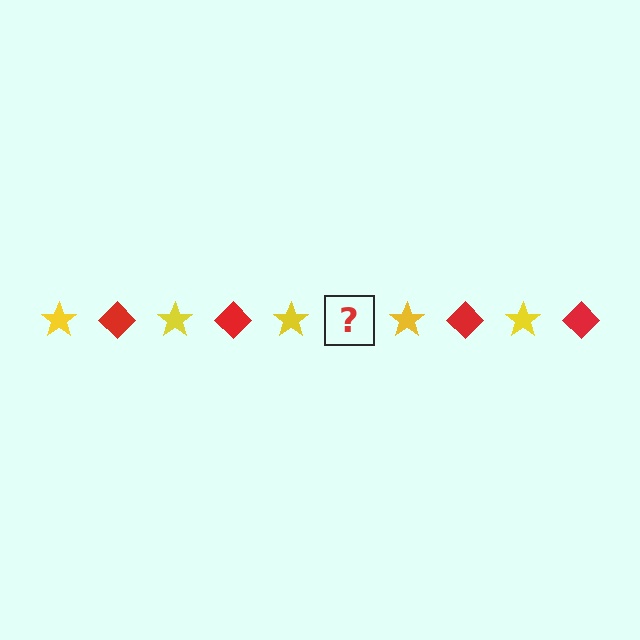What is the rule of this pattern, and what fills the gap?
The rule is that the pattern alternates between yellow star and red diamond. The gap should be filled with a red diamond.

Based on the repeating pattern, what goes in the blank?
The blank should be a red diamond.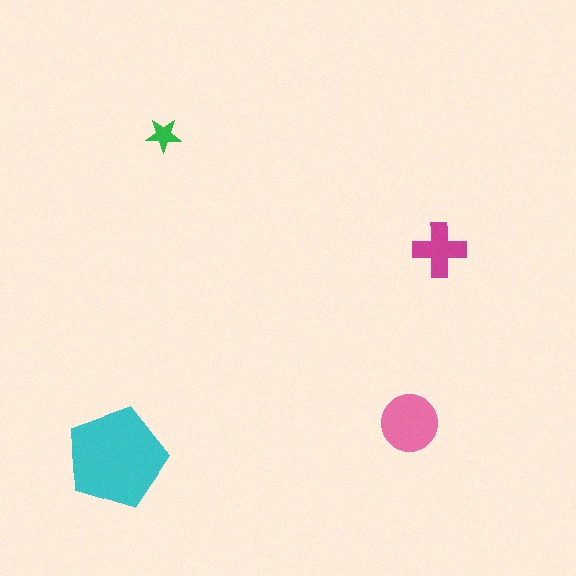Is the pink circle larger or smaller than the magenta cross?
Larger.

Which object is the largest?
The cyan pentagon.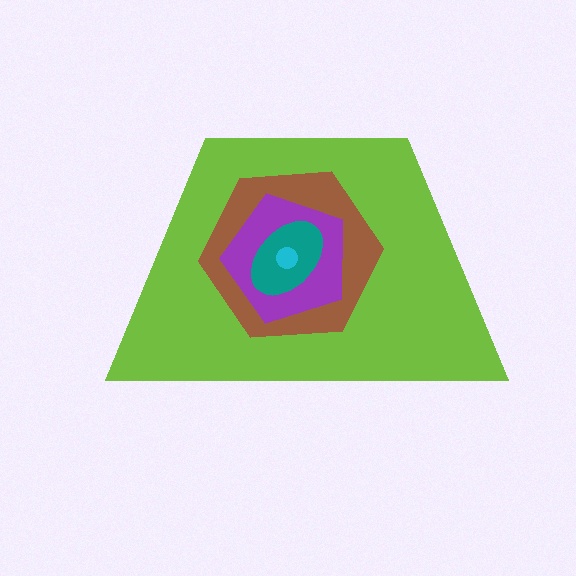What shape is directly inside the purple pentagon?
The teal ellipse.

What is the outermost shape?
The lime trapezoid.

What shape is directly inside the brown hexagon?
The purple pentagon.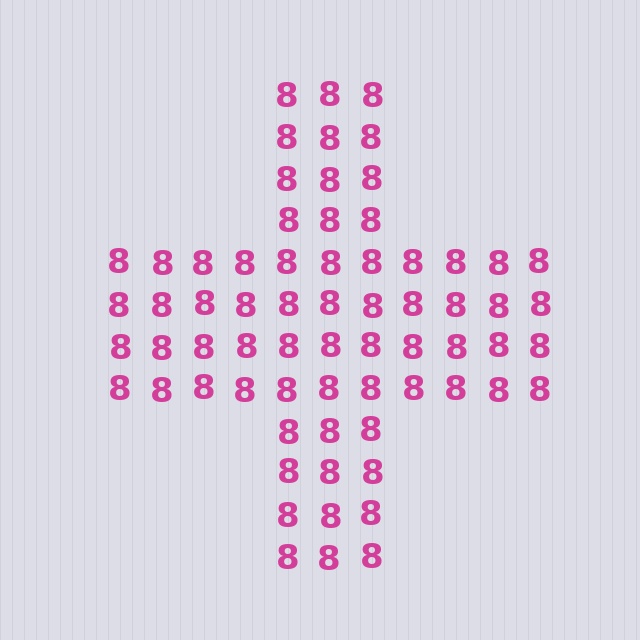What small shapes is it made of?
It is made of small digit 8's.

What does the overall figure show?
The overall figure shows a cross.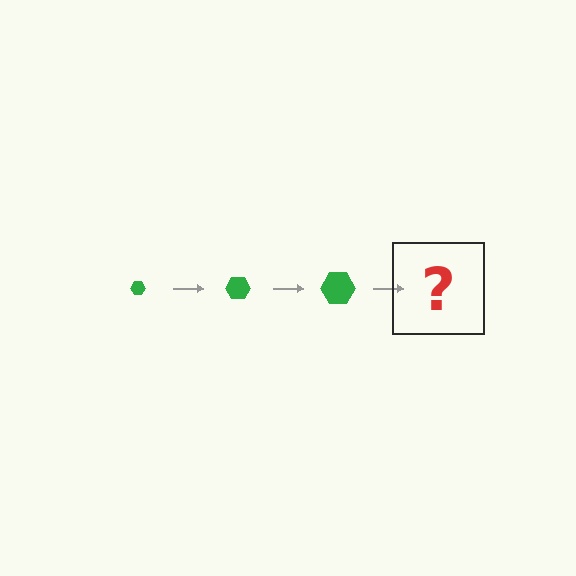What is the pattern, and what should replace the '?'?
The pattern is that the hexagon gets progressively larger each step. The '?' should be a green hexagon, larger than the previous one.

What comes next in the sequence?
The next element should be a green hexagon, larger than the previous one.